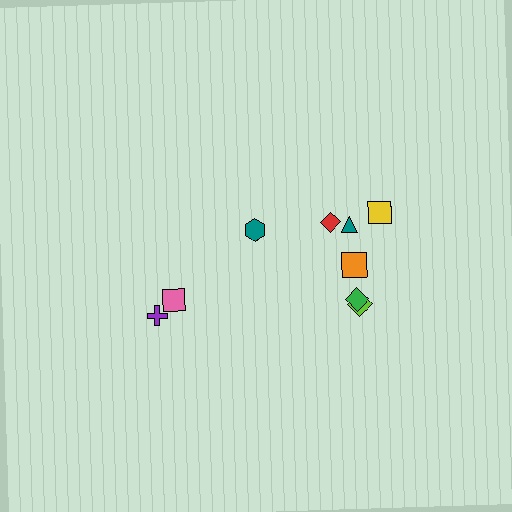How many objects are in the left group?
There are 3 objects.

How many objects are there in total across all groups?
There are 9 objects.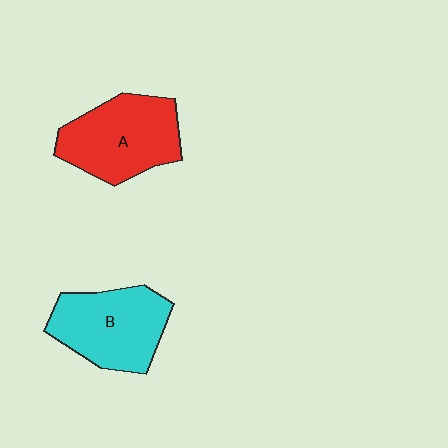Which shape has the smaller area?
Shape B (cyan).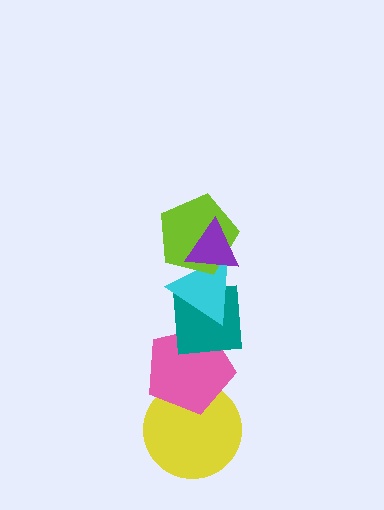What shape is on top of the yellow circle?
The pink pentagon is on top of the yellow circle.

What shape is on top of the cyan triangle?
The lime pentagon is on top of the cyan triangle.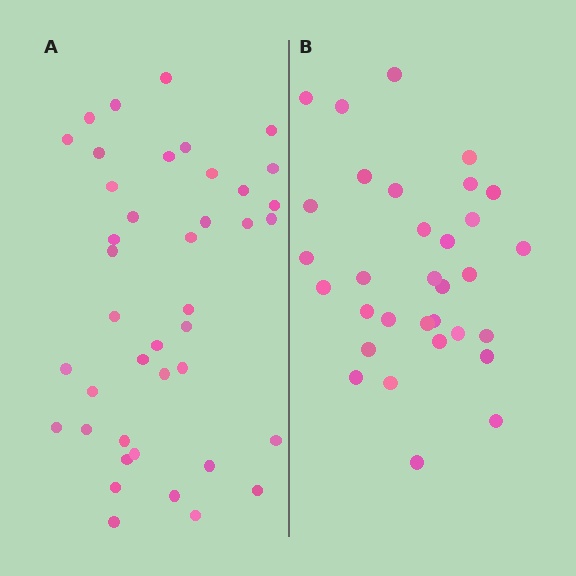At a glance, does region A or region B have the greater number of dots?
Region A (the left region) has more dots.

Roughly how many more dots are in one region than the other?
Region A has roughly 8 or so more dots than region B.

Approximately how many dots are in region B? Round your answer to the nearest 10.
About 30 dots. (The exact count is 32, which rounds to 30.)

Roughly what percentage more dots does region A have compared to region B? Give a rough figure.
About 30% more.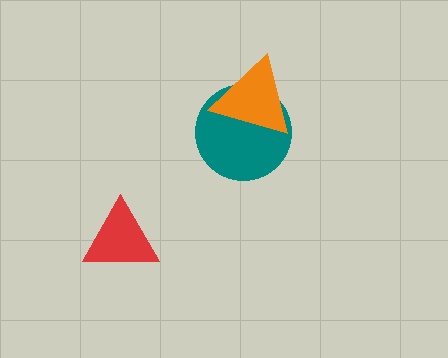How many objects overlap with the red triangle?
0 objects overlap with the red triangle.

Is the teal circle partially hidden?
Yes, it is partially covered by another shape.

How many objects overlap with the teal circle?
1 object overlaps with the teal circle.